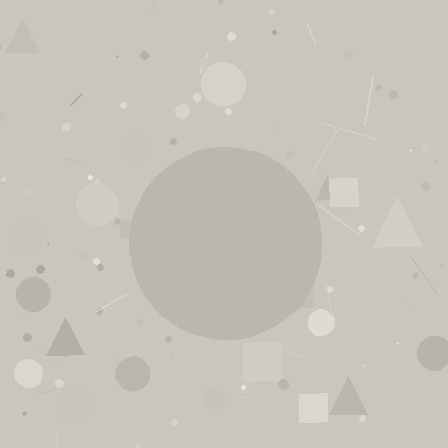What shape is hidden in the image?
A circle is hidden in the image.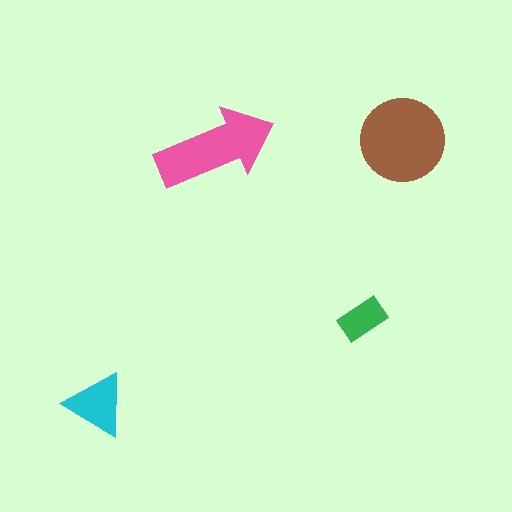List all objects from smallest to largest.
The green rectangle, the cyan triangle, the pink arrow, the brown circle.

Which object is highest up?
The brown circle is topmost.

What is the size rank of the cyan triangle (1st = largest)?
3rd.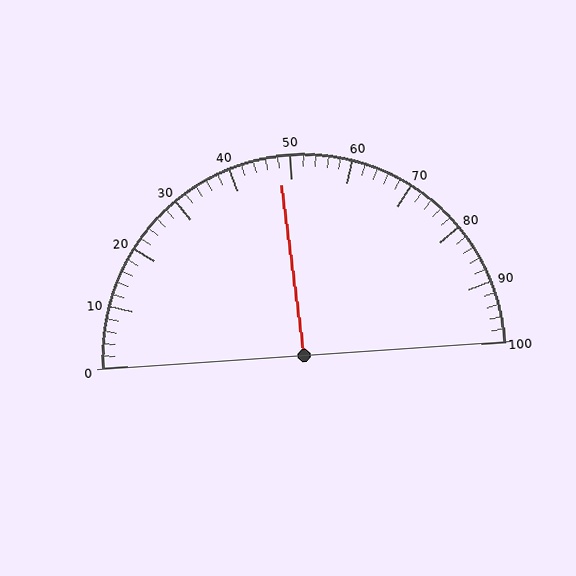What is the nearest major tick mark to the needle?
The nearest major tick mark is 50.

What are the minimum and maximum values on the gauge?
The gauge ranges from 0 to 100.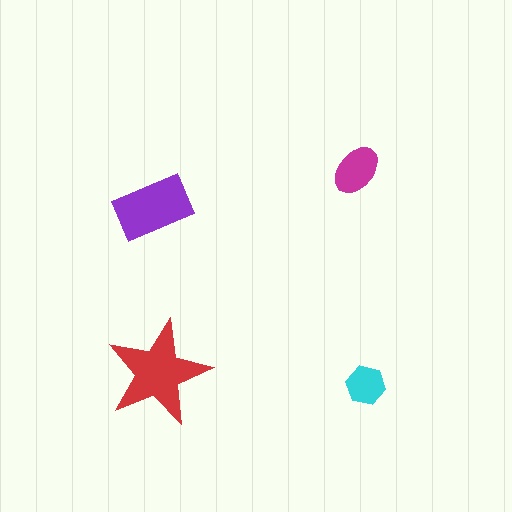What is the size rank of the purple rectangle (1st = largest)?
2nd.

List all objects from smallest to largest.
The cyan hexagon, the magenta ellipse, the purple rectangle, the red star.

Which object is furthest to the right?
The cyan hexagon is rightmost.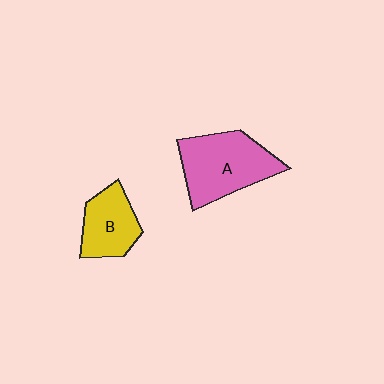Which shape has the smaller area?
Shape B (yellow).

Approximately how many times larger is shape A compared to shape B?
Approximately 1.6 times.